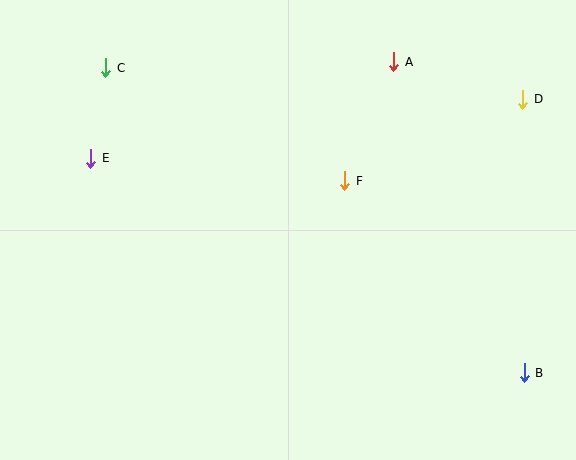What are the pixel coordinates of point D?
Point D is at (523, 99).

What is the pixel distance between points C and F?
The distance between C and F is 265 pixels.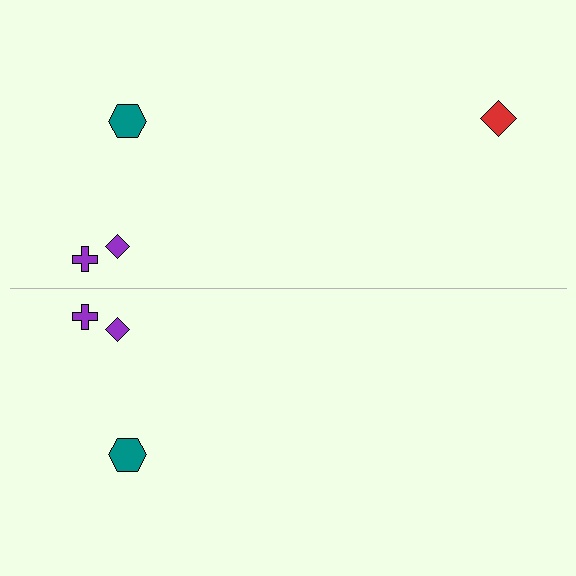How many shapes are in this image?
There are 7 shapes in this image.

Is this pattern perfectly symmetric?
No, the pattern is not perfectly symmetric. A red diamond is missing from the bottom side.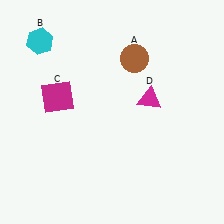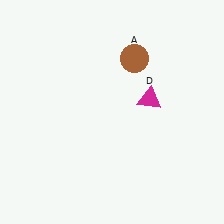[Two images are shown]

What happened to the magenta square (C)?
The magenta square (C) was removed in Image 2. It was in the top-left area of Image 1.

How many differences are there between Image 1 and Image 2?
There are 2 differences between the two images.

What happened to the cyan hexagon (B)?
The cyan hexagon (B) was removed in Image 2. It was in the top-left area of Image 1.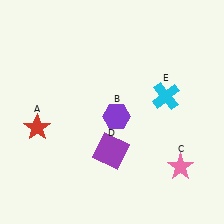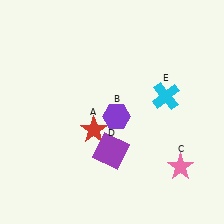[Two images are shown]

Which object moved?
The red star (A) moved right.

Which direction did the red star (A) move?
The red star (A) moved right.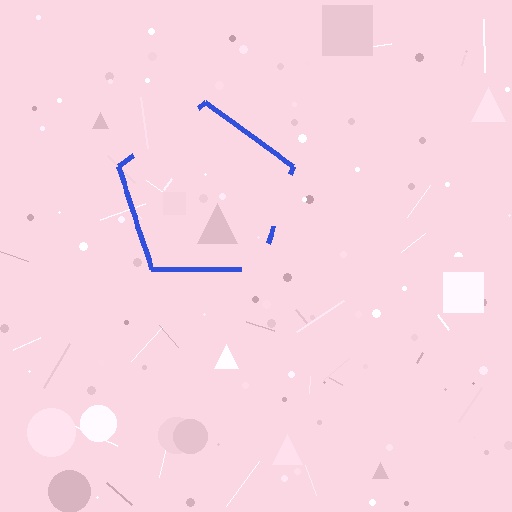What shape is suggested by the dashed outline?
The dashed outline suggests a pentagon.